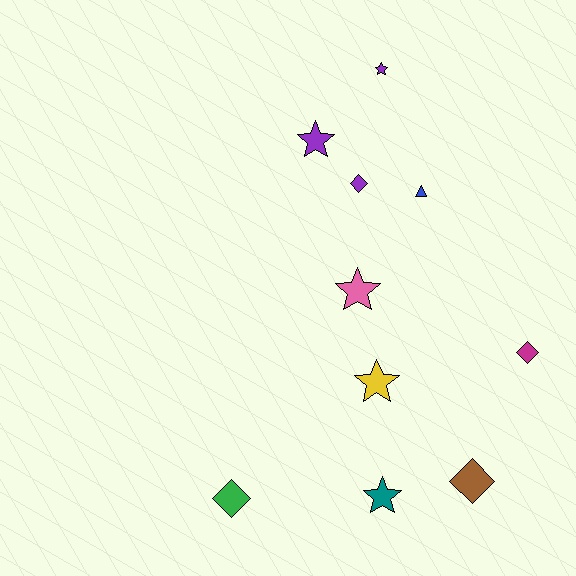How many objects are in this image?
There are 10 objects.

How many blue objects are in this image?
There is 1 blue object.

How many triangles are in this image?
There is 1 triangle.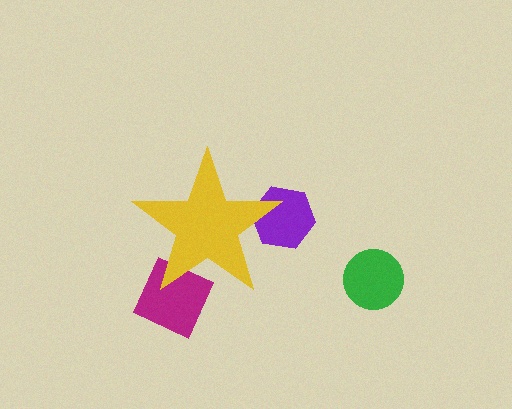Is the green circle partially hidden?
No, the green circle is fully visible.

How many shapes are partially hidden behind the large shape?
3 shapes are partially hidden.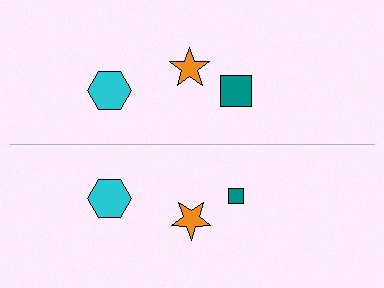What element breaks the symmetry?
The teal square on the bottom side has a different size than its mirror counterpart.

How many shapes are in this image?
There are 6 shapes in this image.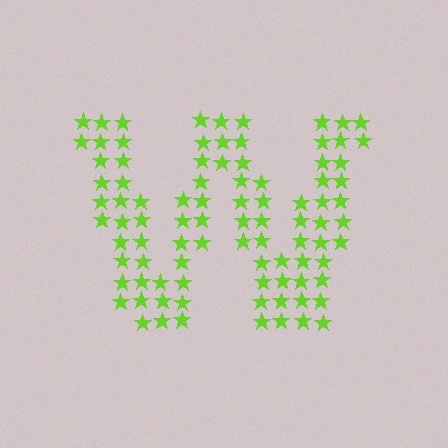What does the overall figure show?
The overall figure shows the letter W.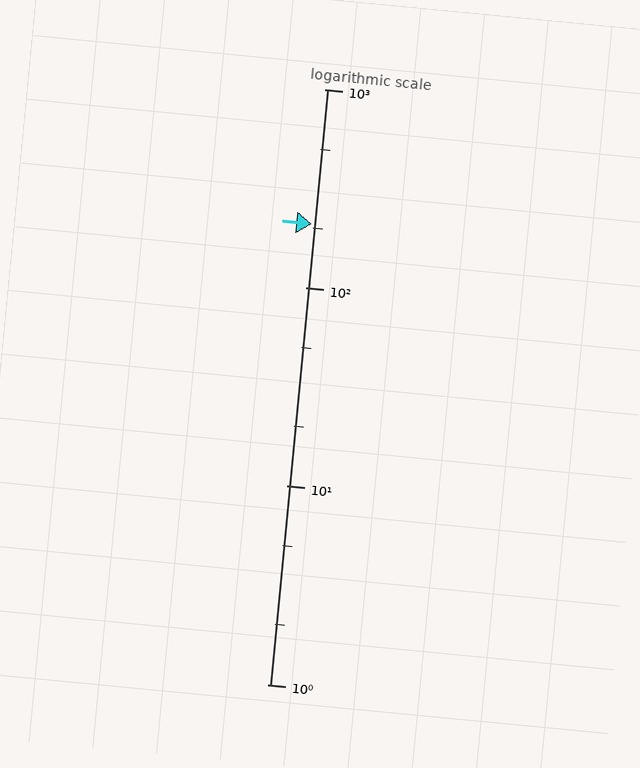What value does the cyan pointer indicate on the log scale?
The pointer indicates approximately 210.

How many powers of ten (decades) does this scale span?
The scale spans 3 decades, from 1 to 1000.